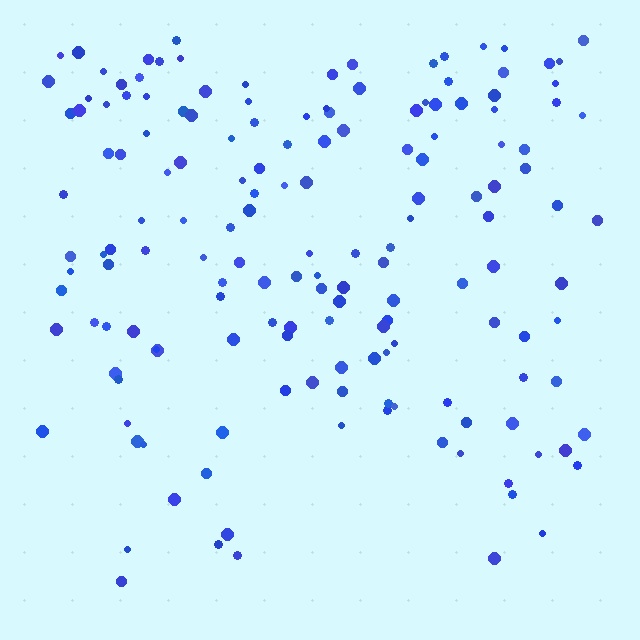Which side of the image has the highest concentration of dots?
The top.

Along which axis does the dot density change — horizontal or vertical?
Vertical.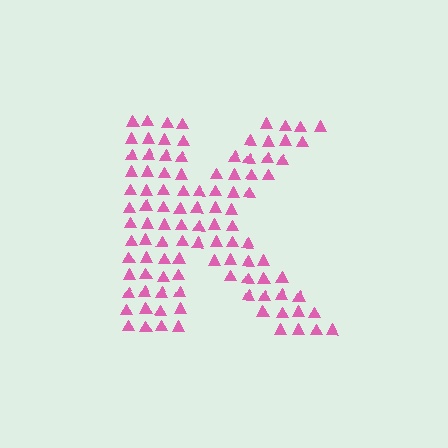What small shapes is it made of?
It is made of small triangles.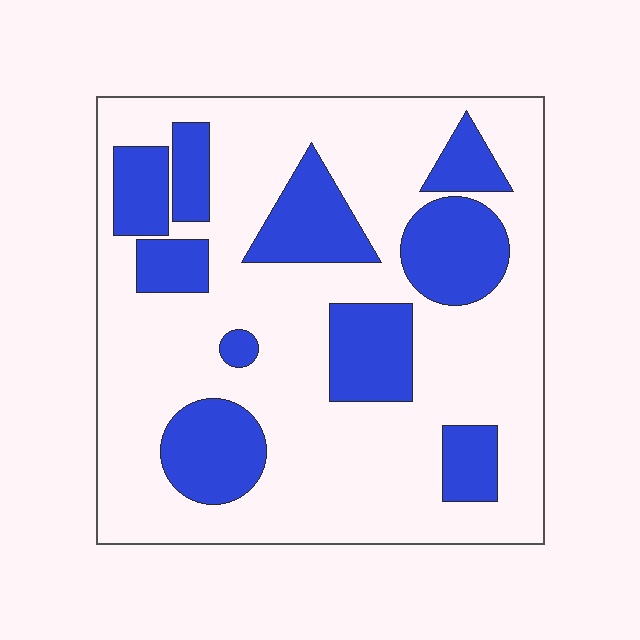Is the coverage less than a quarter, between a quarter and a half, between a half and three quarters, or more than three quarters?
Between a quarter and a half.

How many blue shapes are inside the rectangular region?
10.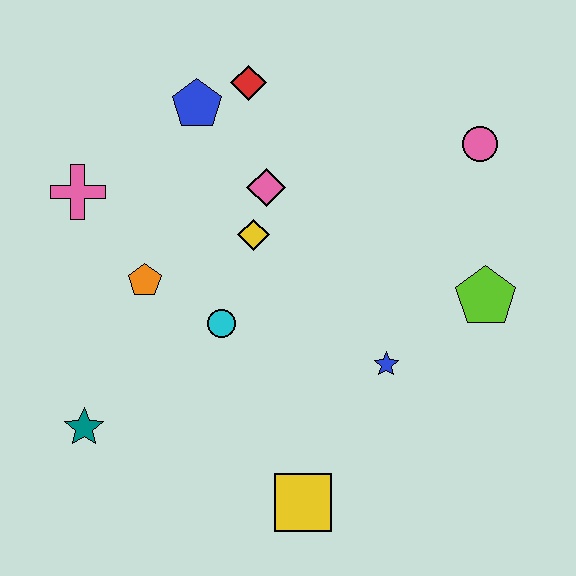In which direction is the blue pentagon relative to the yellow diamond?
The blue pentagon is above the yellow diamond.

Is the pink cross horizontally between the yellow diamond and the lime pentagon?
No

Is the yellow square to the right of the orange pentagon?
Yes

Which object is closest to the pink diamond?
The yellow diamond is closest to the pink diamond.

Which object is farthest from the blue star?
The pink cross is farthest from the blue star.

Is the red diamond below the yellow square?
No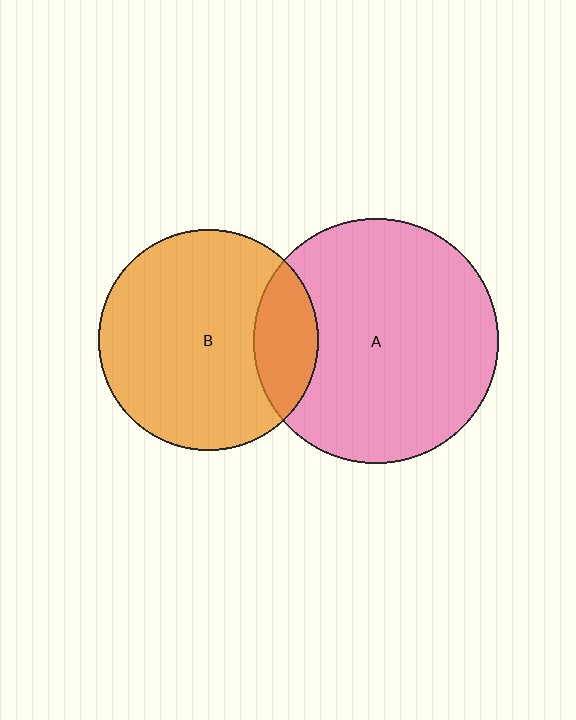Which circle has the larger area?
Circle A (pink).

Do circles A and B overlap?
Yes.